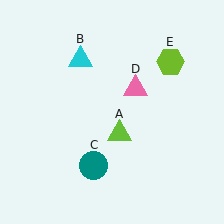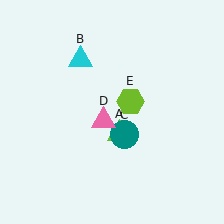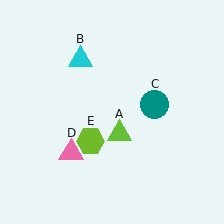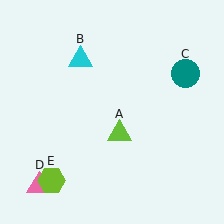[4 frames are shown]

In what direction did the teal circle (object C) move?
The teal circle (object C) moved up and to the right.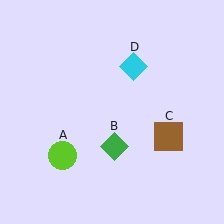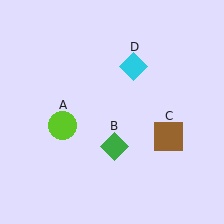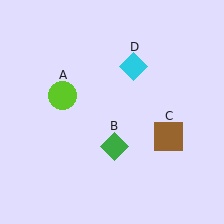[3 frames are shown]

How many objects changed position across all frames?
1 object changed position: lime circle (object A).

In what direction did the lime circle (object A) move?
The lime circle (object A) moved up.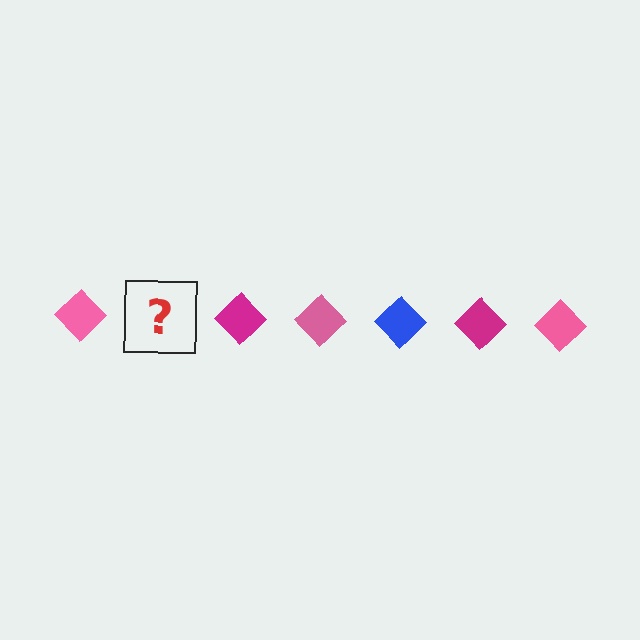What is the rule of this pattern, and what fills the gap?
The rule is that the pattern cycles through pink, blue, magenta diamonds. The gap should be filled with a blue diamond.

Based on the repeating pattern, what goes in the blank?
The blank should be a blue diamond.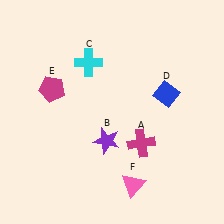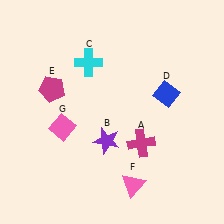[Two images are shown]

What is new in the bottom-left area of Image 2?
A pink diamond (G) was added in the bottom-left area of Image 2.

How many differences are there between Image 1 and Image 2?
There is 1 difference between the two images.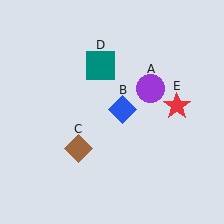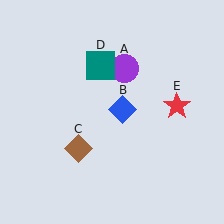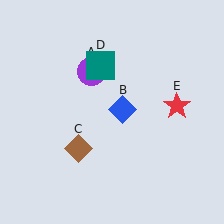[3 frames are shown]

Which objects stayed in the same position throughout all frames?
Blue diamond (object B) and brown diamond (object C) and teal square (object D) and red star (object E) remained stationary.